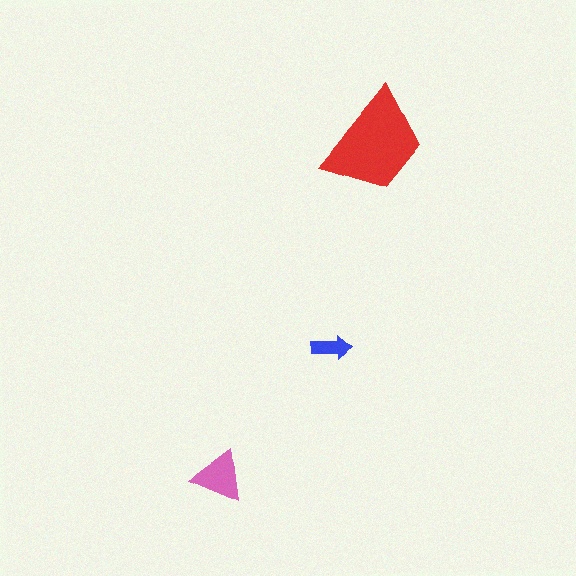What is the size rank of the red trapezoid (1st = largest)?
1st.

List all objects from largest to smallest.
The red trapezoid, the pink triangle, the blue arrow.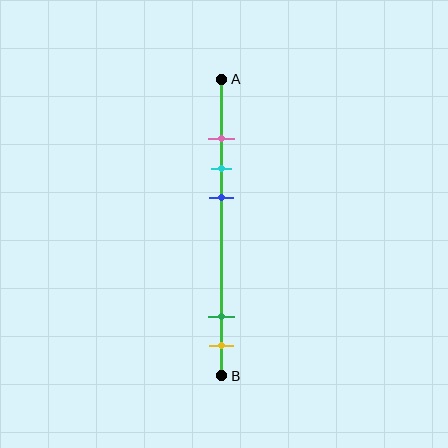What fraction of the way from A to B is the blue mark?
The blue mark is approximately 40% (0.4) of the way from A to B.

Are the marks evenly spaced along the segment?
No, the marks are not evenly spaced.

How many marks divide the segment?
There are 5 marks dividing the segment.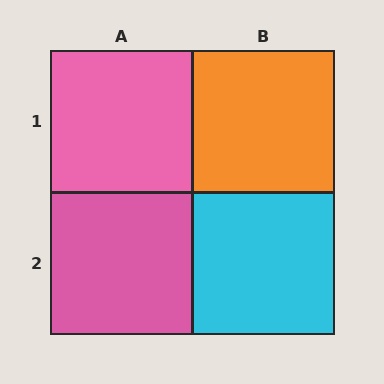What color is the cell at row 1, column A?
Pink.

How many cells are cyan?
1 cell is cyan.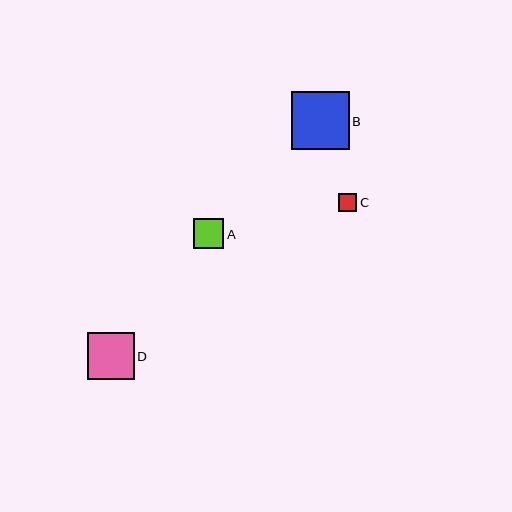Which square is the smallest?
Square C is the smallest with a size of approximately 18 pixels.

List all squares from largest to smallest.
From largest to smallest: B, D, A, C.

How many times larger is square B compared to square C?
Square B is approximately 3.2 times the size of square C.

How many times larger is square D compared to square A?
Square D is approximately 1.6 times the size of square A.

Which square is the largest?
Square B is the largest with a size of approximately 57 pixels.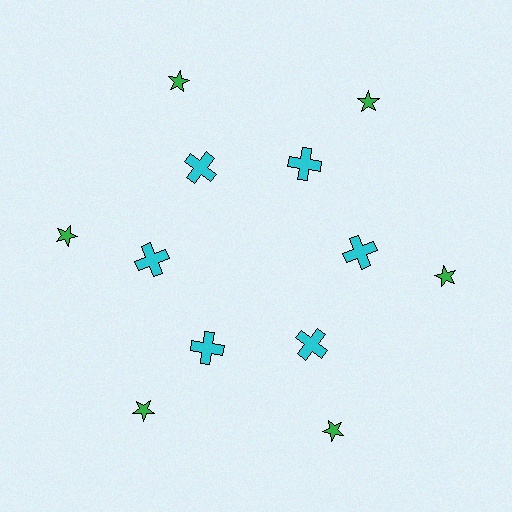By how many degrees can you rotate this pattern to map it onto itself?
The pattern maps onto itself every 60 degrees of rotation.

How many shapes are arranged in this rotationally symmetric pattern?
There are 12 shapes, arranged in 6 groups of 2.